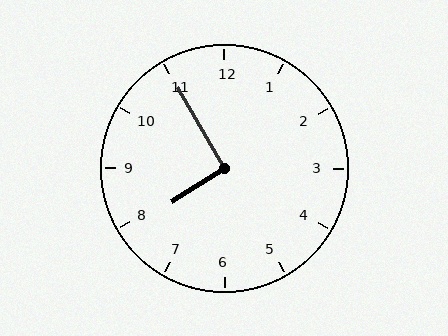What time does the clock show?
7:55.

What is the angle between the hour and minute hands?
Approximately 92 degrees.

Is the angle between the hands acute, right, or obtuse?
It is right.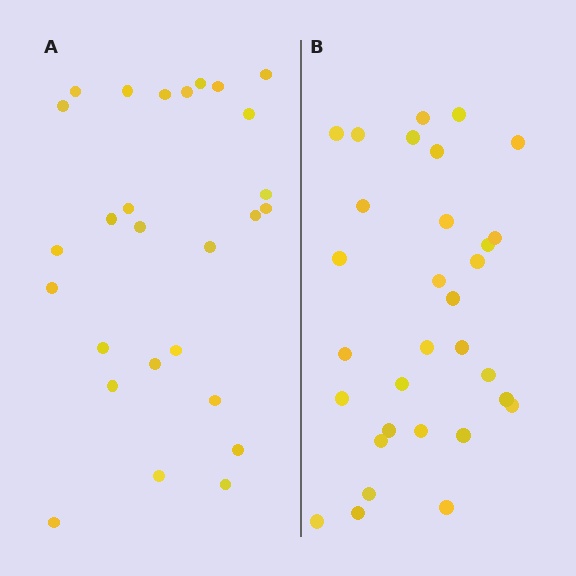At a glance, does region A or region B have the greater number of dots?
Region B (the right region) has more dots.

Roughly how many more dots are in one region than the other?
Region B has about 4 more dots than region A.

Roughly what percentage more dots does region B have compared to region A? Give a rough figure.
About 15% more.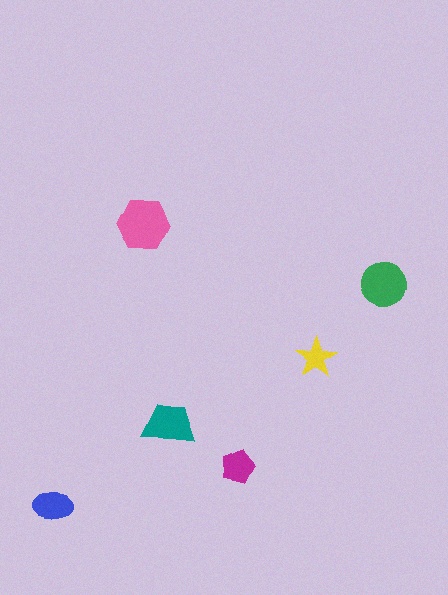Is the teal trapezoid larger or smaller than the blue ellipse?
Larger.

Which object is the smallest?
The yellow star.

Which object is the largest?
The pink hexagon.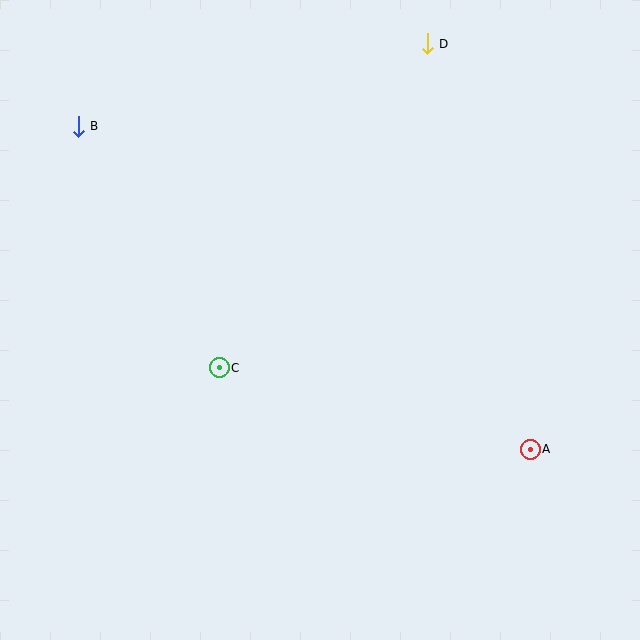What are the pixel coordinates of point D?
Point D is at (427, 44).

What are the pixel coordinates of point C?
Point C is at (219, 368).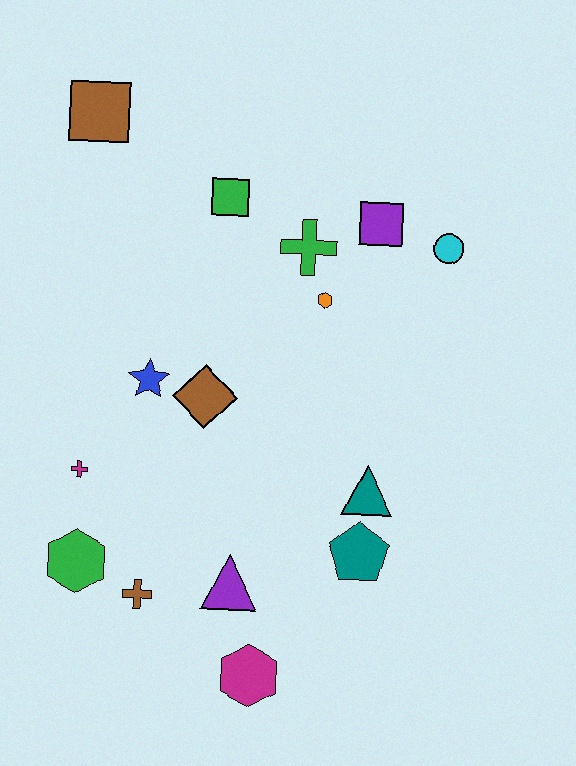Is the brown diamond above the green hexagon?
Yes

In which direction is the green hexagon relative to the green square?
The green hexagon is below the green square.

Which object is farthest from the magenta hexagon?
The brown square is farthest from the magenta hexagon.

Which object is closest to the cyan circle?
The purple square is closest to the cyan circle.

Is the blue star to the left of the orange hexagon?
Yes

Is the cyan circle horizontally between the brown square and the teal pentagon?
No